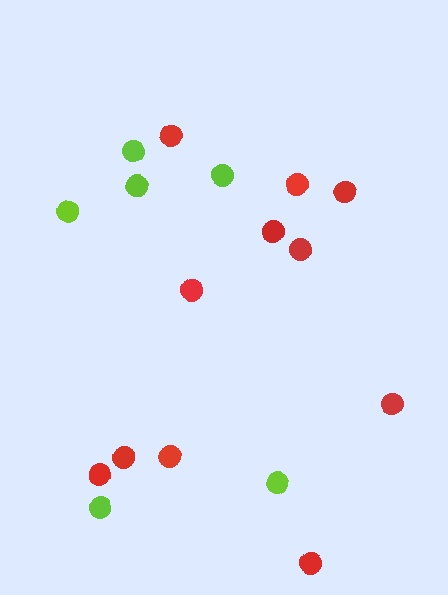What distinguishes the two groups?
There are 2 groups: one group of red circles (11) and one group of lime circles (6).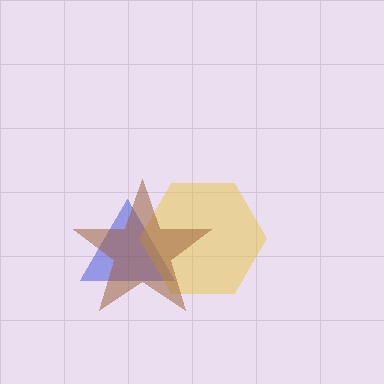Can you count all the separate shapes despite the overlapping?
Yes, there are 3 separate shapes.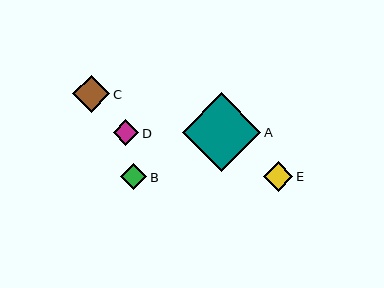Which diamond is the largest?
Diamond A is the largest with a size of approximately 78 pixels.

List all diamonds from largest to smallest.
From largest to smallest: A, C, E, B, D.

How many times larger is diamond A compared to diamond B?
Diamond A is approximately 3.0 times the size of diamond B.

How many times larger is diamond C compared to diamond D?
Diamond C is approximately 1.5 times the size of diamond D.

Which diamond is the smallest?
Diamond D is the smallest with a size of approximately 26 pixels.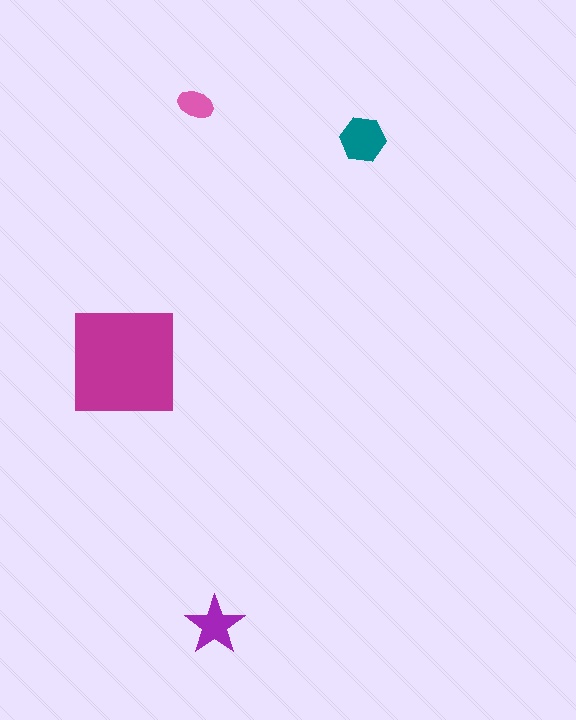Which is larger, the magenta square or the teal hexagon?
The magenta square.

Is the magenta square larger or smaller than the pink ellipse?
Larger.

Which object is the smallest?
The pink ellipse.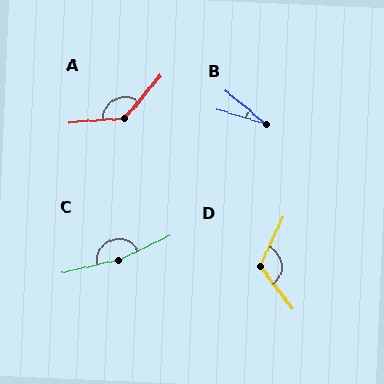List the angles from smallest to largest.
B (24°), D (118°), A (134°), C (167°).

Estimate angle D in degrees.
Approximately 118 degrees.